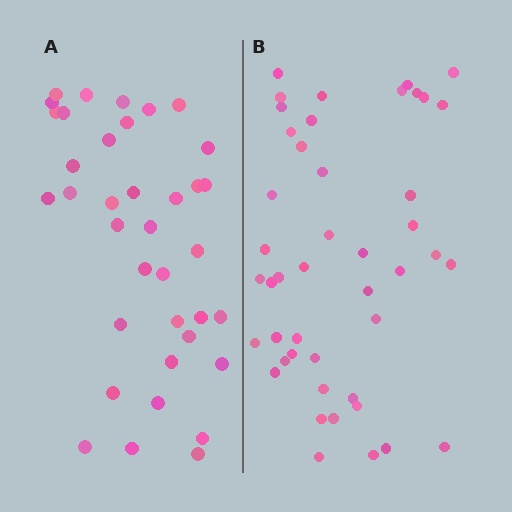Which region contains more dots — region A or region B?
Region B (the right region) has more dots.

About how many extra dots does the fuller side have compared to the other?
Region B has roughly 8 or so more dots than region A.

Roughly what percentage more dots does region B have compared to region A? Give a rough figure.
About 20% more.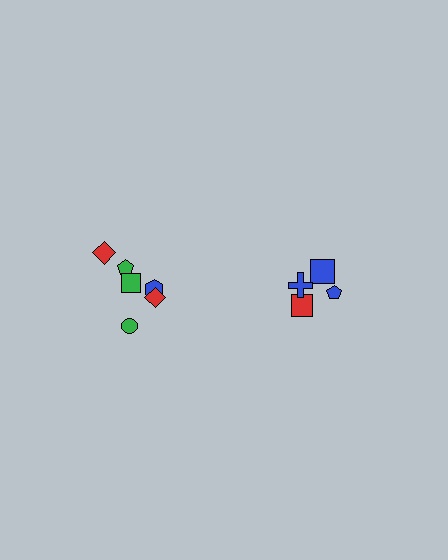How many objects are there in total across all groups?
There are 10 objects.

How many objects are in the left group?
There are 6 objects.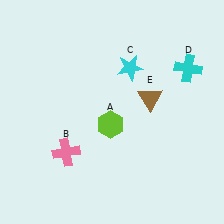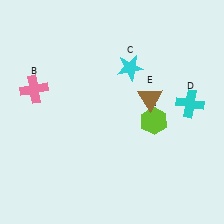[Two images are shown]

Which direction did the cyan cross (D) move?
The cyan cross (D) moved down.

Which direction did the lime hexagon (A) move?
The lime hexagon (A) moved right.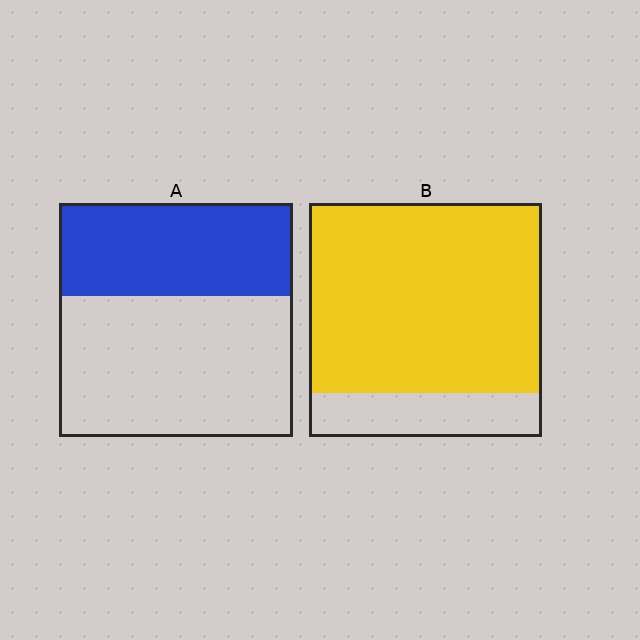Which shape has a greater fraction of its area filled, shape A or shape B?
Shape B.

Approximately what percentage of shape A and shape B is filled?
A is approximately 40% and B is approximately 80%.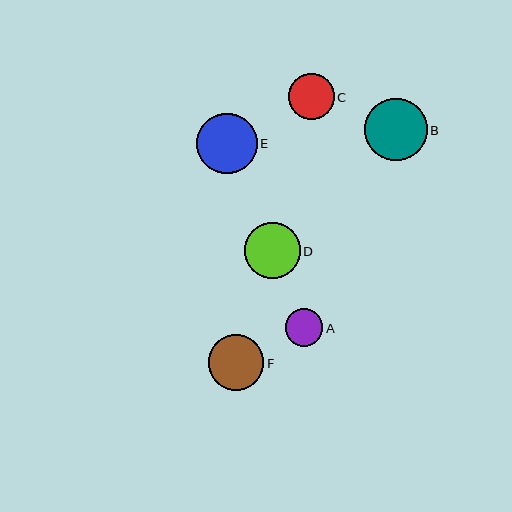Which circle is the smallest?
Circle A is the smallest with a size of approximately 38 pixels.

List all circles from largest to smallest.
From largest to smallest: B, E, D, F, C, A.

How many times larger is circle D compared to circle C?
Circle D is approximately 1.2 times the size of circle C.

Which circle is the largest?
Circle B is the largest with a size of approximately 62 pixels.